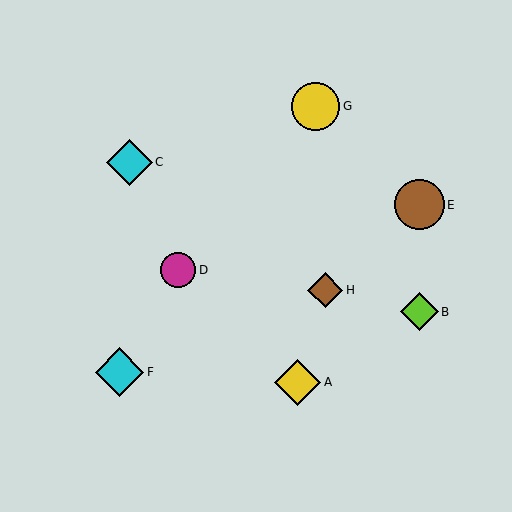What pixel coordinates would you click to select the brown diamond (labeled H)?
Click at (325, 290) to select the brown diamond H.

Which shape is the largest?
The brown circle (labeled E) is the largest.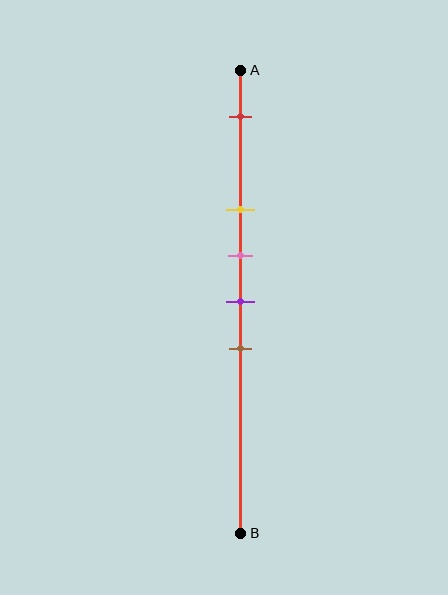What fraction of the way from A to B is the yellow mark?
The yellow mark is approximately 30% (0.3) of the way from A to B.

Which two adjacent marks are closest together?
The pink and purple marks are the closest adjacent pair.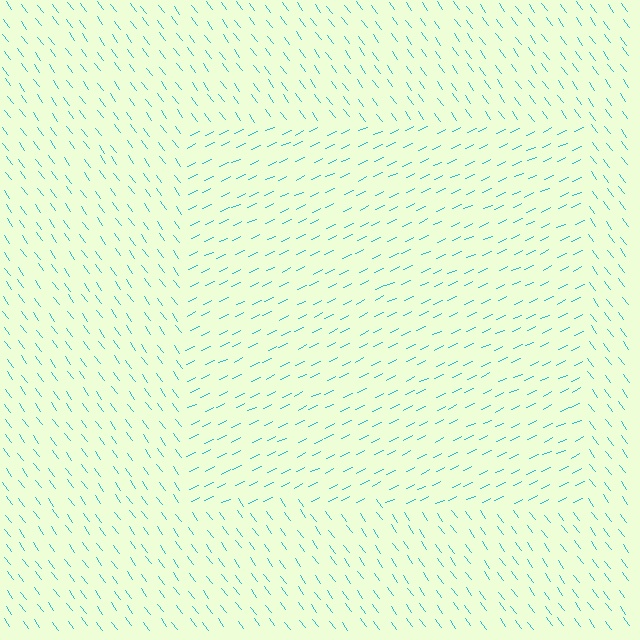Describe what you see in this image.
The image is filled with small cyan line segments. A rectangle region in the image has lines oriented differently from the surrounding lines, creating a visible texture boundary.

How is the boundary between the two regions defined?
The boundary is defined purely by a change in line orientation (approximately 79 degrees difference). All lines are the same color and thickness.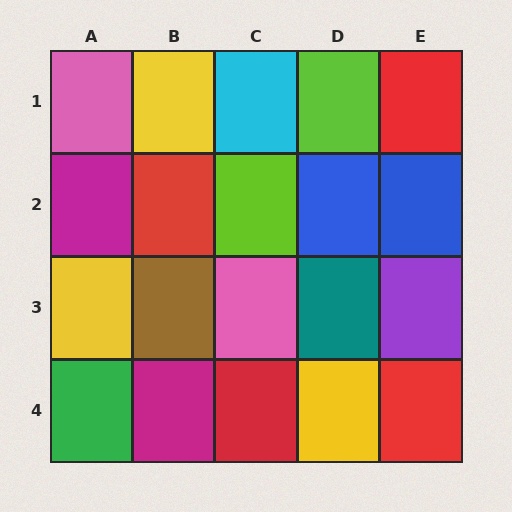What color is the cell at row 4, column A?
Green.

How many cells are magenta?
2 cells are magenta.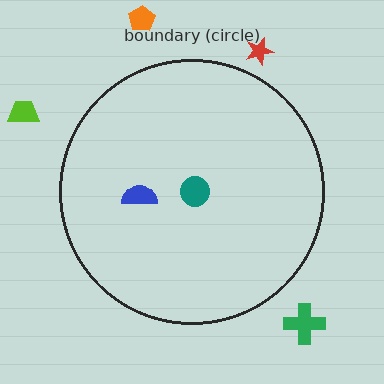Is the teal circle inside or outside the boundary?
Inside.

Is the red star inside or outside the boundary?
Outside.